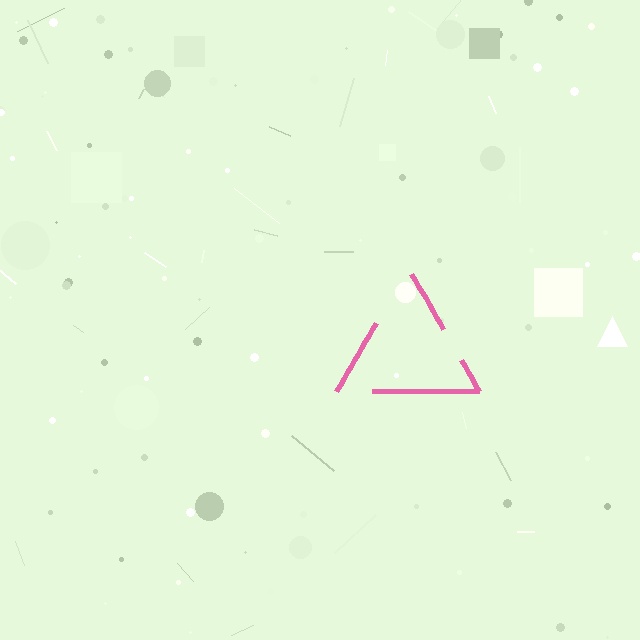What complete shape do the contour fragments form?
The contour fragments form a triangle.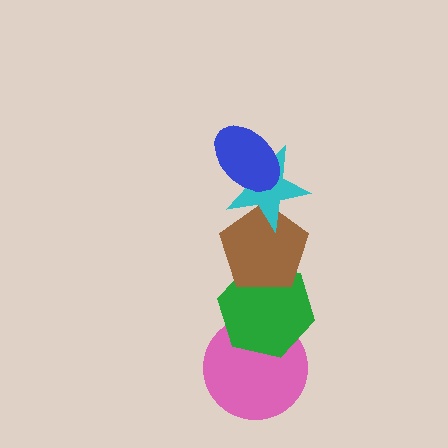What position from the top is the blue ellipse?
The blue ellipse is 1st from the top.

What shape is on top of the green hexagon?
The brown pentagon is on top of the green hexagon.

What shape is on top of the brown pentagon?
The cyan star is on top of the brown pentagon.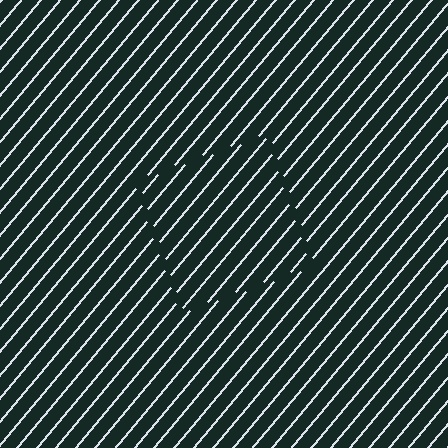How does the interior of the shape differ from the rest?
The interior of the shape contains the same grating, shifted by half a period — the contour is defined by the phase discontinuity where line-ends from the inner and outer gratings abut.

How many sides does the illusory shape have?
4 sides — the line-ends trace a square.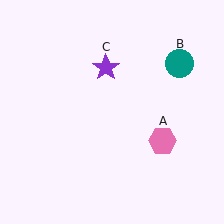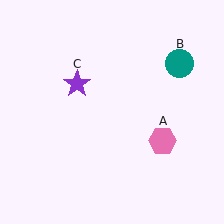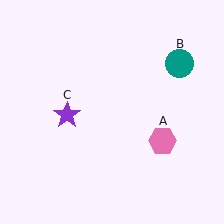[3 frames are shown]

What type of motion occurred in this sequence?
The purple star (object C) rotated counterclockwise around the center of the scene.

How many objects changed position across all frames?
1 object changed position: purple star (object C).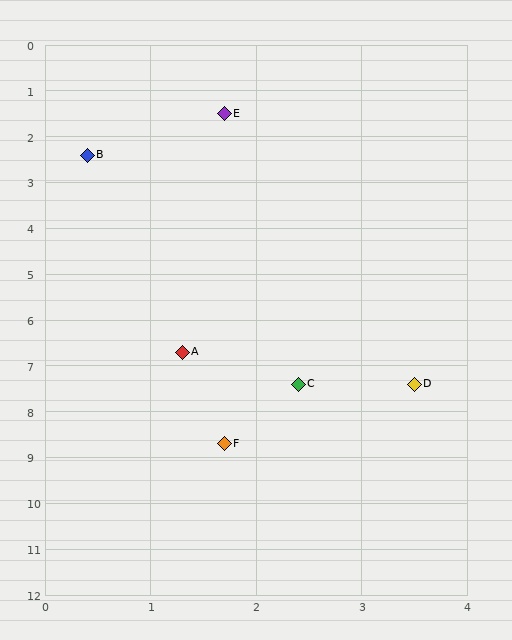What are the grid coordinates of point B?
Point B is at approximately (0.4, 2.4).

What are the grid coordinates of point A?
Point A is at approximately (1.3, 6.7).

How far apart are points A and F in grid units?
Points A and F are about 2.0 grid units apart.